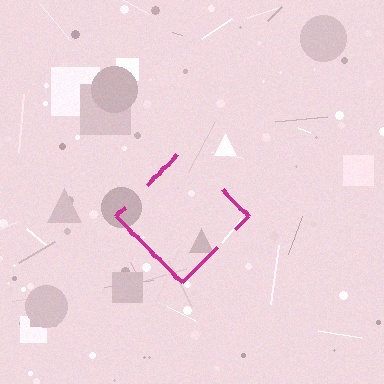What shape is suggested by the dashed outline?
The dashed outline suggests a diamond.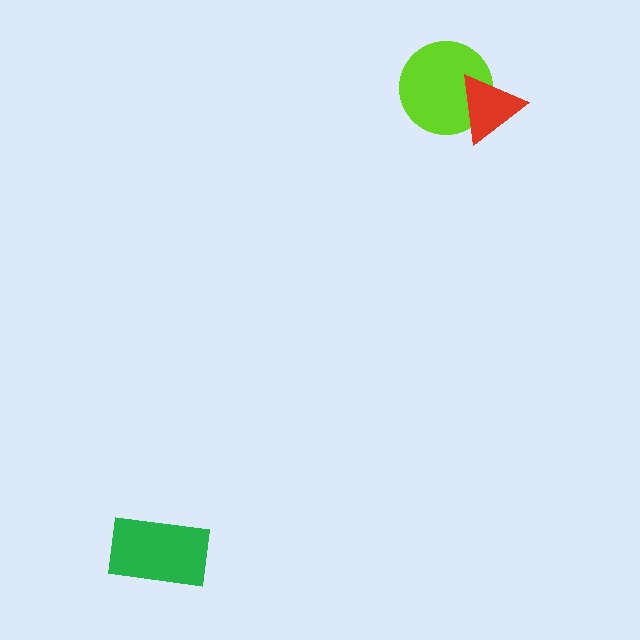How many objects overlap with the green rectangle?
0 objects overlap with the green rectangle.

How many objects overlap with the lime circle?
1 object overlaps with the lime circle.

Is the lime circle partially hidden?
Yes, it is partially covered by another shape.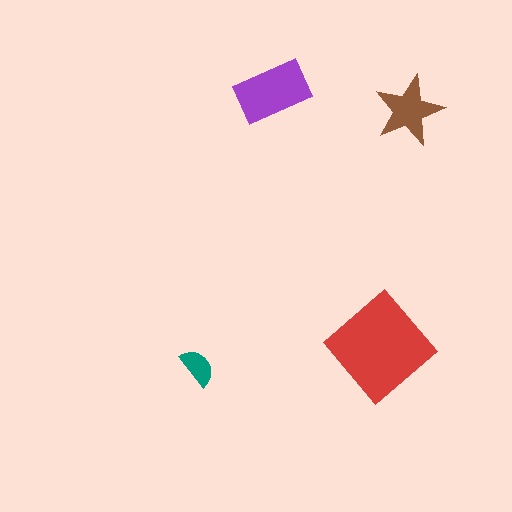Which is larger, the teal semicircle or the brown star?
The brown star.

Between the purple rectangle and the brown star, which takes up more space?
The purple rectangle.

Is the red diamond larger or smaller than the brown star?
Larger.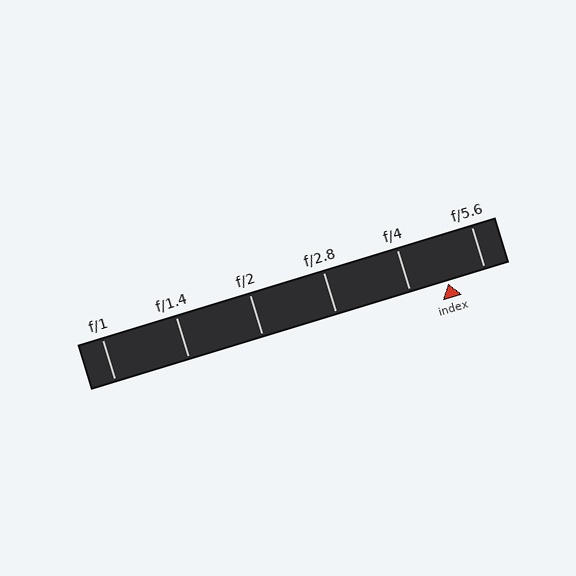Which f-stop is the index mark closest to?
The index mark is closest to f/5.6.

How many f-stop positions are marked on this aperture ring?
There are 6 f-stop positions marked.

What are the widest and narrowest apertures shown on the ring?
The widest aperture shown is f/1 and the narrowest is f/5.6.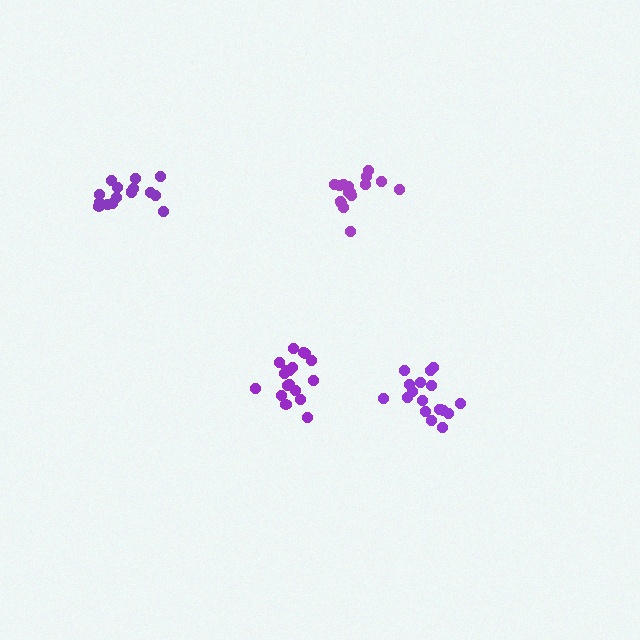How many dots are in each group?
Group 1: 18 dots, Group 2: 16 dots, Group 3: 17 dots, Group 4: 18 dots (69 total).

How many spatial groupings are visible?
There are 4 spatial groupings.